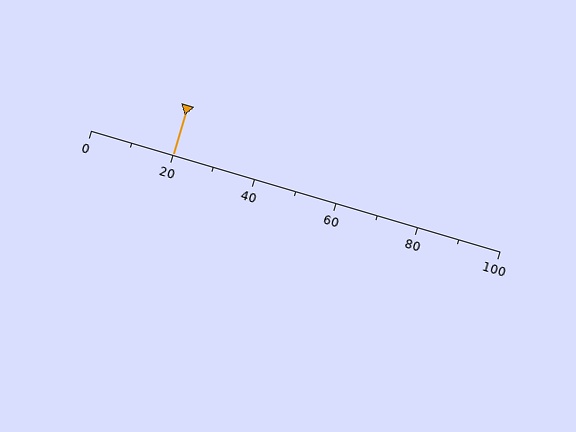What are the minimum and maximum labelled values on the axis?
The axis runs from 0 to 100.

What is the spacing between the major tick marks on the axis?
The major ticks are spaced 20 apart.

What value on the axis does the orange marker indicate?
The marker indicates approximately 20.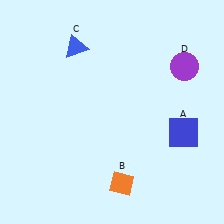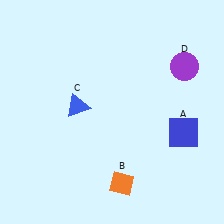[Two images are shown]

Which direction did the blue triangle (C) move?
The blue triangle (C) moved down.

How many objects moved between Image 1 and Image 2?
1 object moved between the two images.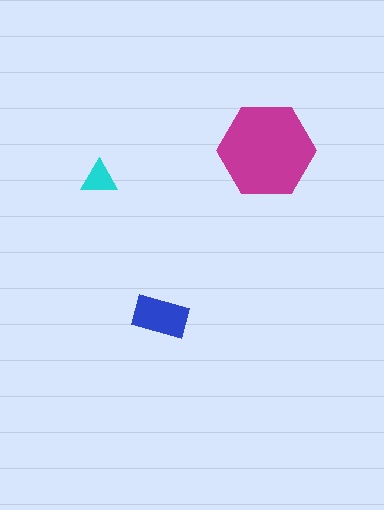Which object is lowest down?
The blue rectangle is bottommost.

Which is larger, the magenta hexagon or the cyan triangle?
The magenta hexagon.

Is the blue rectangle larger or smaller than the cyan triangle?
Larger.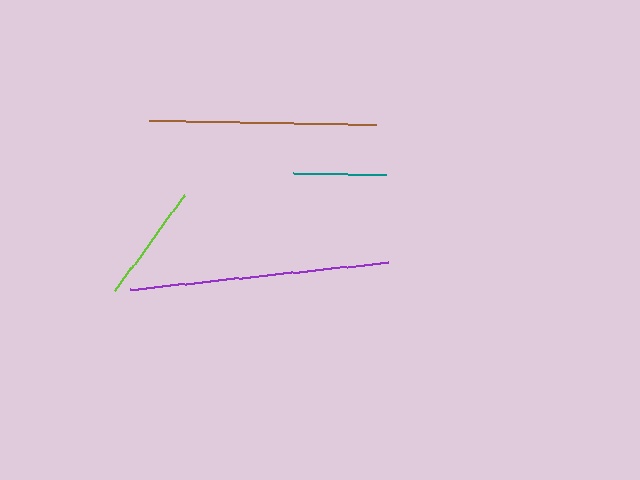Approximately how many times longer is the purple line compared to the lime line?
The purple line is approximately 2.2 times the length of the lime line.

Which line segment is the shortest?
The teal line is the shortest at approximately 93 pixels.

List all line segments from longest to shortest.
From longest to shortest: purple, brown, lime, teal.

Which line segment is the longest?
The purple line is the longest at approximately 259 pixels.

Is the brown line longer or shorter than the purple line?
The purple line is longer than the brown line.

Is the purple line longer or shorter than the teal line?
The purple line is longer than the teal line.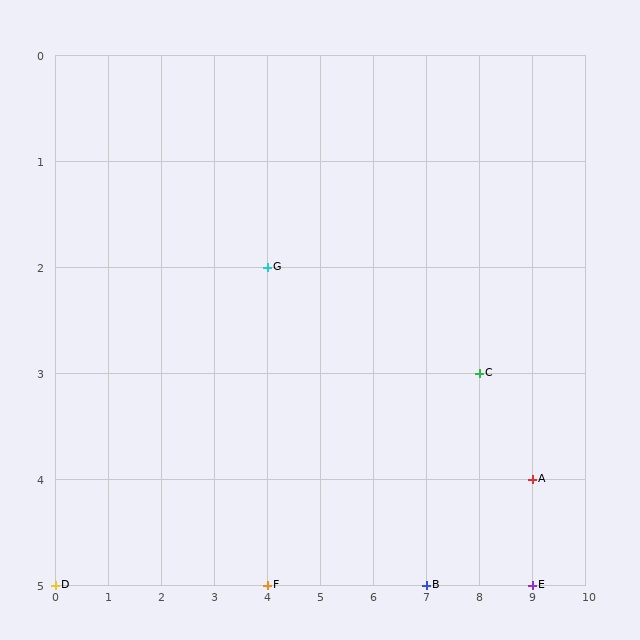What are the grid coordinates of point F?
Point F is at grid coordinates (4, 5).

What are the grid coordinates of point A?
Point A is at grid coordinates (9, 4).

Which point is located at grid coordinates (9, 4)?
Point A is at (9, 4).